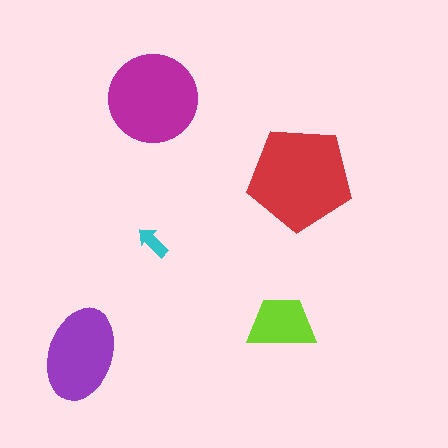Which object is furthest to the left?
The purple ellipse is leftmost.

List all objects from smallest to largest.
The cyan arrow, the lime trapezoid, the purple ellipse, the magenta circle, the red pentagon.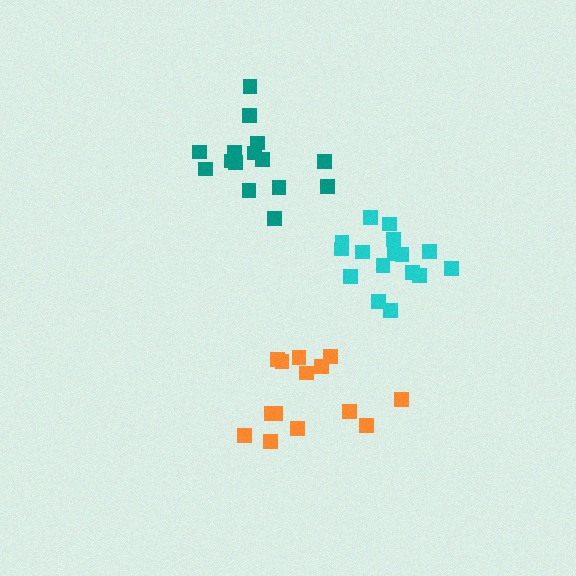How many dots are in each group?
Group 1: 16 dots, Group 2: 15 dots, Group 3: 14 dots (45 total).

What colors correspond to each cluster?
The clusters are colored: cyan, teal, orange.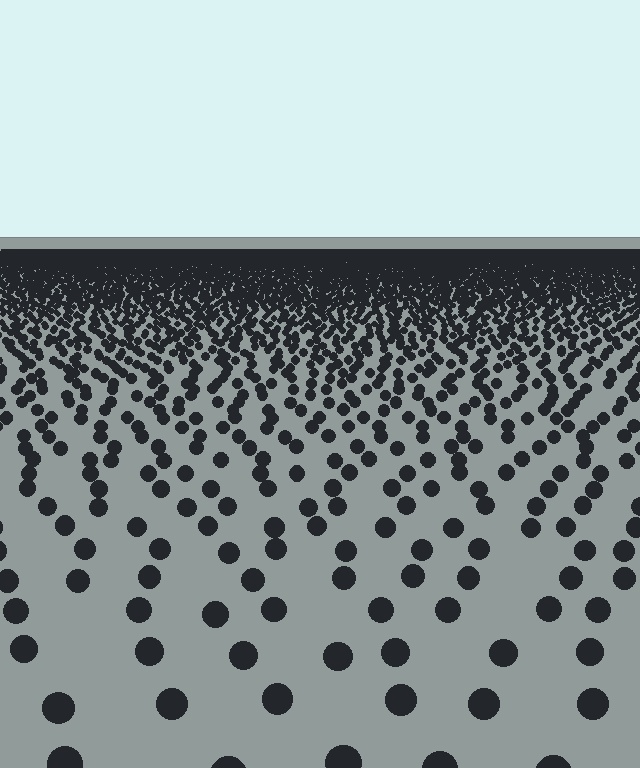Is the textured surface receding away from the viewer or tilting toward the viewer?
The surface is receding away from the viewer. Texture elements get smaller and denser toward the top.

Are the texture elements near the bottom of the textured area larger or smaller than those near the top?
Larger. Near the bottom, elements are closer to the viewer and appear at a bigger on-screen size.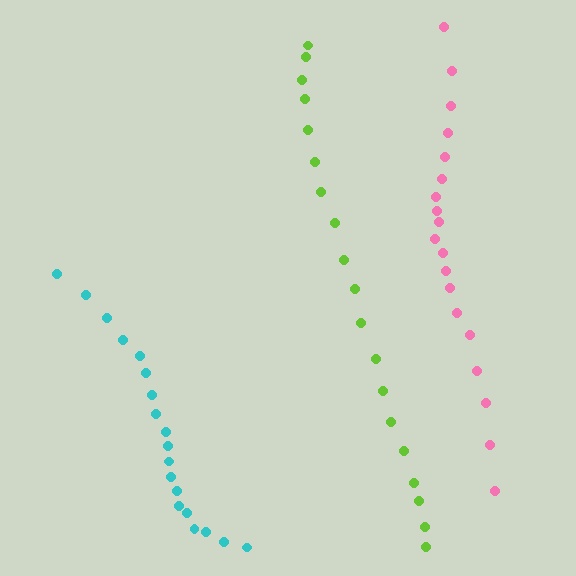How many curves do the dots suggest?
There are 3 distinct paths.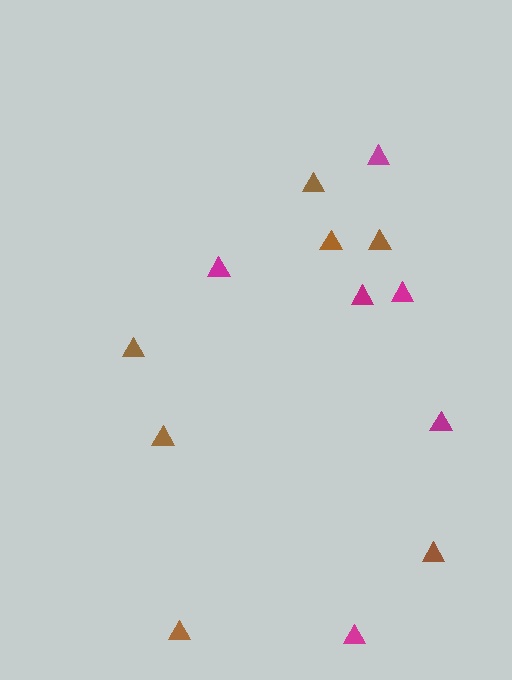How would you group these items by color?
There are 2 groups: one group of magenta triangles (6) and one group of brown triangles (7).